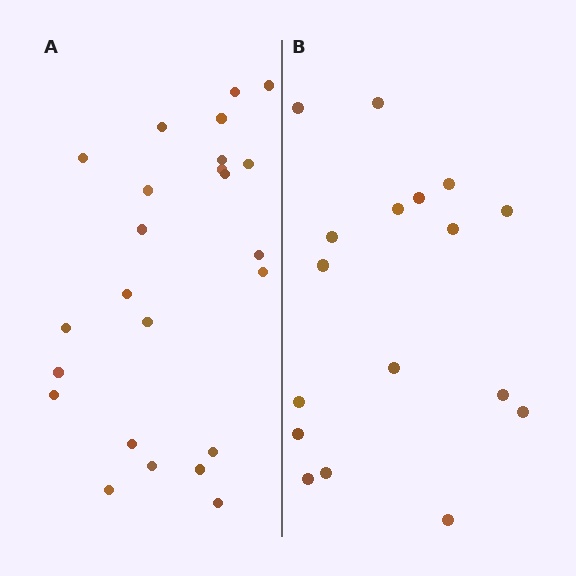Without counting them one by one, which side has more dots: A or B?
Region A (the left region) has more dots.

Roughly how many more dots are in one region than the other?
Region A has roughly 8 or so more dots than region B.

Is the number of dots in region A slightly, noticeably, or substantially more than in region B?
Region A has noticeably more, but not dramatically so. The ratio is roughly 1.4 to 1.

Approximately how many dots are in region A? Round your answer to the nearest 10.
About 20 dots. (The exact count is 24, which rounds to 20.)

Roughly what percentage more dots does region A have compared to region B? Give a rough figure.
About 40% more.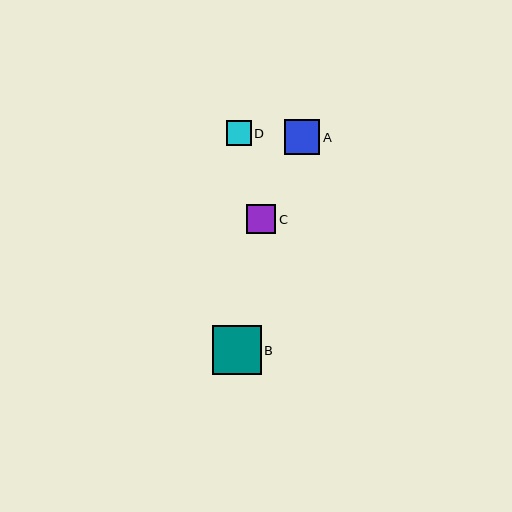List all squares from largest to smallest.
From largest to smallest: B, A, C, D.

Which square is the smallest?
Square D is the smallest with a size of approximately 25 pixels.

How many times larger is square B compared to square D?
Square B is approximately 2.0 times the size of square D.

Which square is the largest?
Square B is the largest with a size of approximately 49 pixels.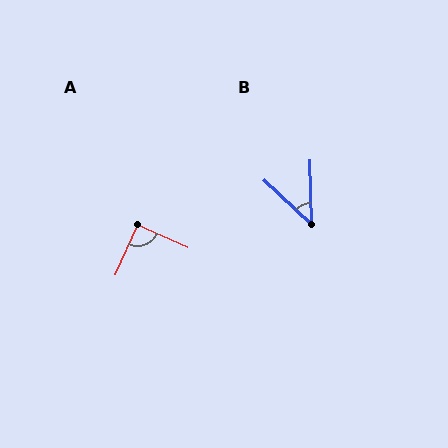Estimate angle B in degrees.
Approximately 46 degrees.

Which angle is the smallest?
B, at approximately 46 degrees.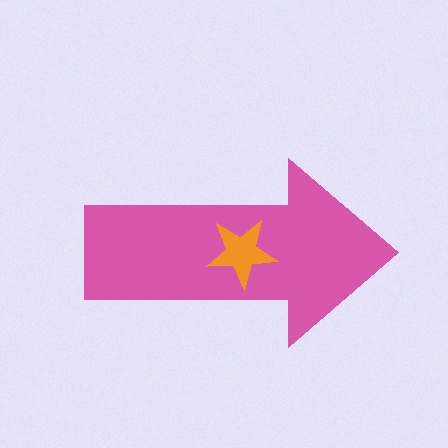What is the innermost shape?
The orange star.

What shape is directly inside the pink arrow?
The orange star.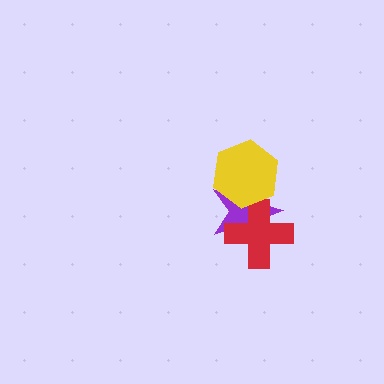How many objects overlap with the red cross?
2 objects overlap with the red cross.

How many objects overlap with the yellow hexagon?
2 objects overlap with the yellow hexagon.